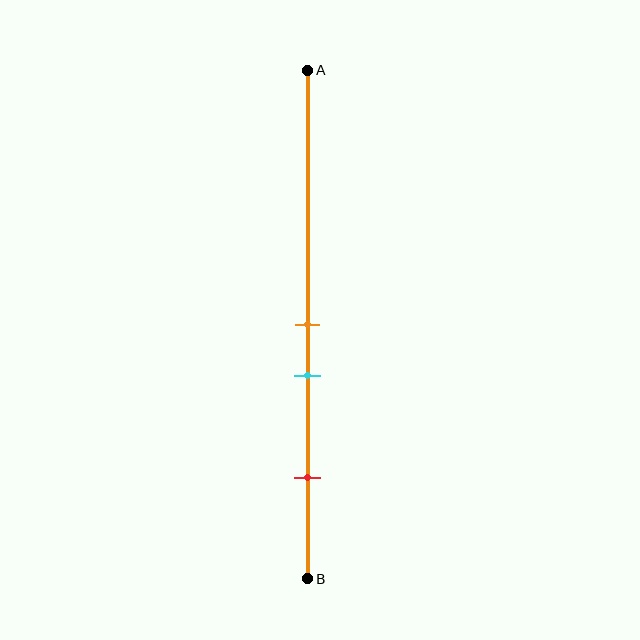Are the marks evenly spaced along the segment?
No, the marks are not evenly spaced.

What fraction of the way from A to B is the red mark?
The red mark is approximately 80% (0.8) of the way from A to B.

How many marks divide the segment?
There are 3 marks dividing the segment.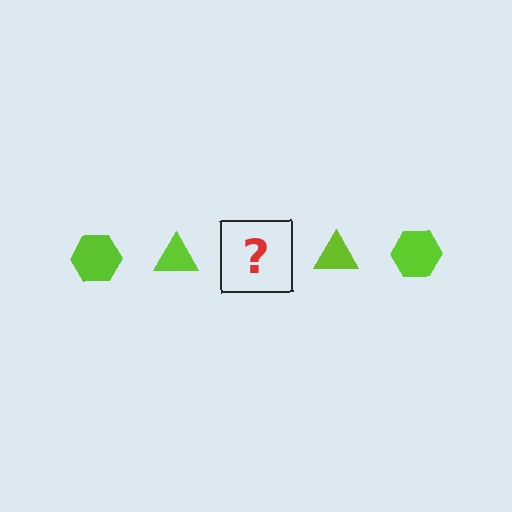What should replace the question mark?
The question mark should be replaced with a lime hexagon.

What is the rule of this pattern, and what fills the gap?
The rule is that the pattern cycles through hexagon, triangle shapes in lime. The gap should be filled with a lime hexagon.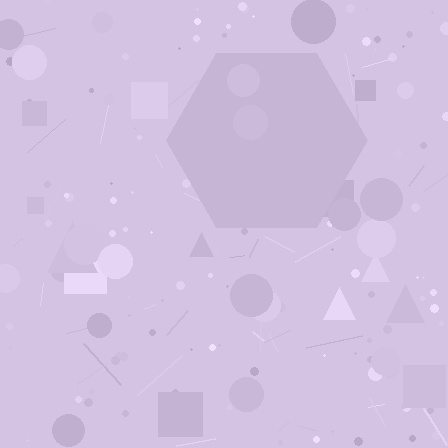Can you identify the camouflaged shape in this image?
The camouflaged shape is a hexagon.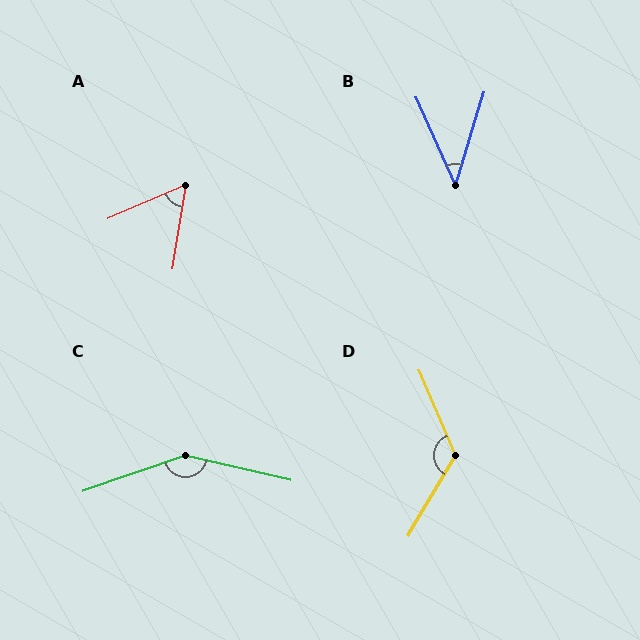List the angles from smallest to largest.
B (41°), A (57°), D (127°), C (148°).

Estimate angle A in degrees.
Approximately 57 degrees.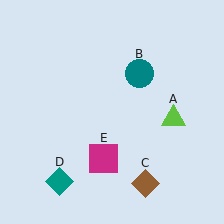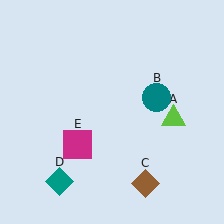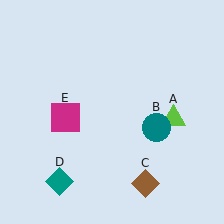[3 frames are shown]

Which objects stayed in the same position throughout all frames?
Lime triangle (object A) and brown diamond (object C) and teal diamond (object D) remained stationary.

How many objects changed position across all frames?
2 objects changed position: teal circle (object B), magenta square (object E).